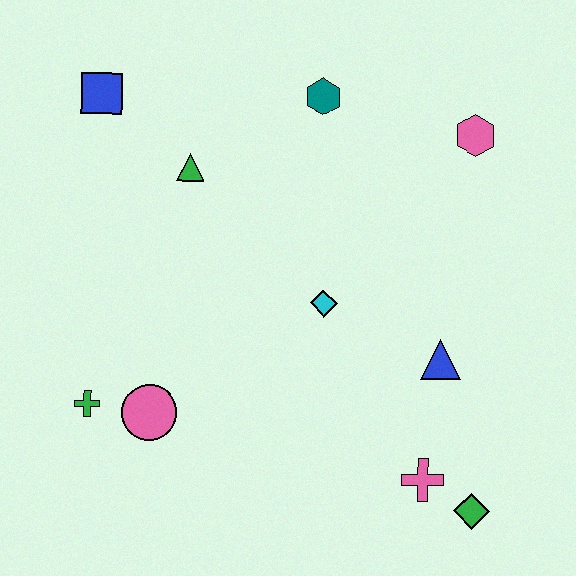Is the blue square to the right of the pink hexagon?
No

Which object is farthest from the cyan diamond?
The blue square is farthest from the cyan diamond.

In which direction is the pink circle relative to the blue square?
The pink circle is below the blue square.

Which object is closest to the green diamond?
The pink cross is closest to the green diamond.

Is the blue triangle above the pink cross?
Yes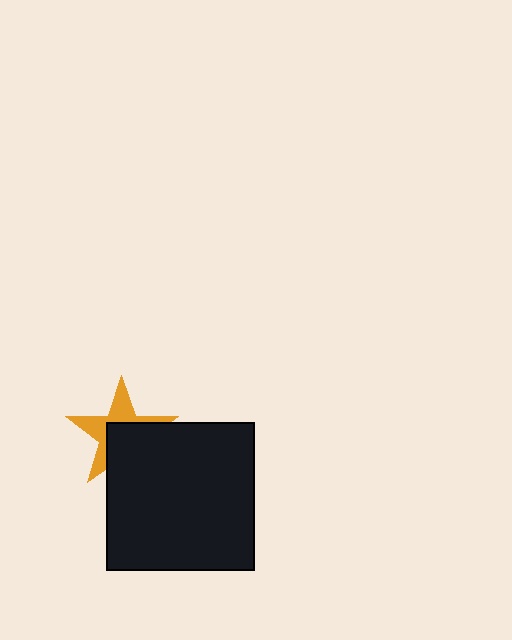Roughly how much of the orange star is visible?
About half of it is visible (roughly 48%).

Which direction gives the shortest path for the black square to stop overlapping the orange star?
Moving toward the lower-right gives the shortest separation.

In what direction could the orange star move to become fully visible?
The orange star could move toward the upper-left. That would shift it out from behind the black square entirely.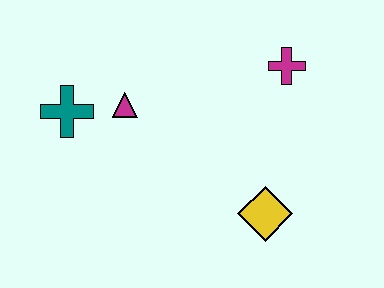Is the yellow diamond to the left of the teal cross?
No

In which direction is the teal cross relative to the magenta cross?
The teal cross is to the left of the magenta cross.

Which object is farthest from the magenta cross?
The teal cross is farthest from the magenta cross.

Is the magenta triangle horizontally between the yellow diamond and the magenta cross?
No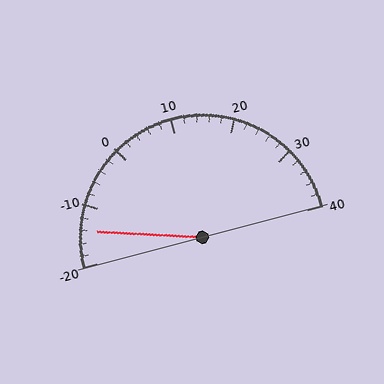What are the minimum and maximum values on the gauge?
The gauge ranges from -20 to 40.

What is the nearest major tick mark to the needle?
The nearest major tick mark is -10.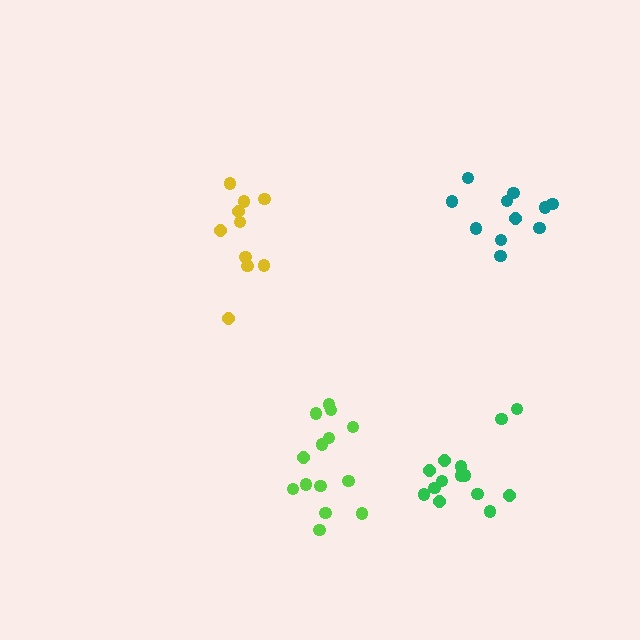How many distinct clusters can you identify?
There are 4 distinct clusters.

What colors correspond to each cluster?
The clusters are colored: yellow, teal, green, lime.